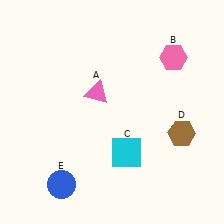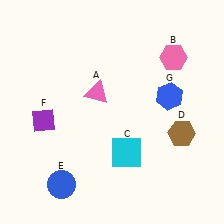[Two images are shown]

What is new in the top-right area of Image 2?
A blue hexagon (G) was added in the top-right area of Image 2.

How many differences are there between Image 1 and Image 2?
There are 2 differences between the two images.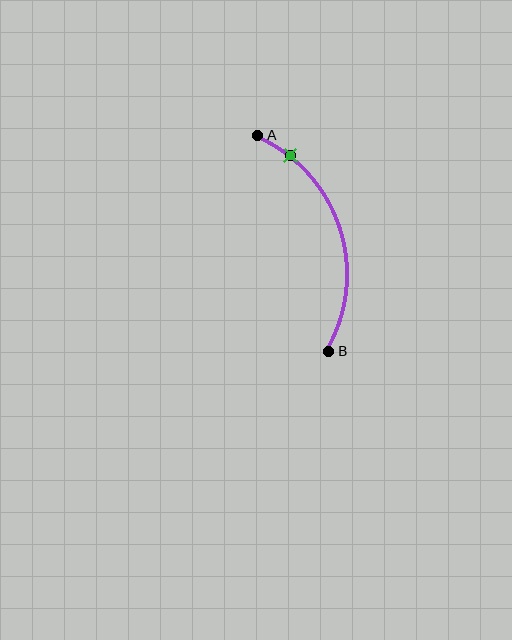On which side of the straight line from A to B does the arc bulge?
The arc bulges to the right of the straight line connecting A and B.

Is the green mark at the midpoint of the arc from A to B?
No. The green mark lies on the arc but is closer to endpoint A. The arc midpoint would be at the point on the curve equidistant along the arc from both A and B.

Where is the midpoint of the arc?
The arc midpoint is the point on the curve farthest from the straight line joining A and B. It sits to the right of that line.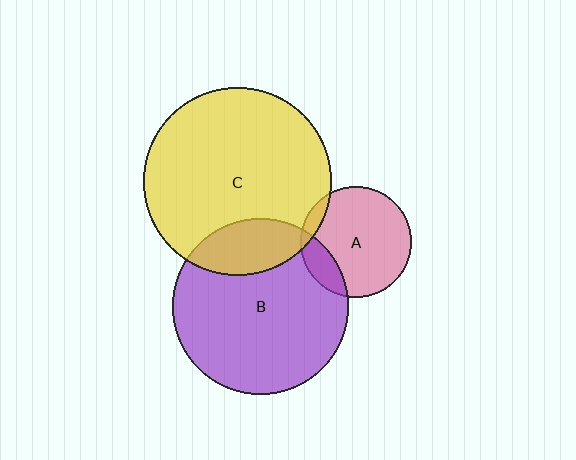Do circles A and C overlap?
Yes.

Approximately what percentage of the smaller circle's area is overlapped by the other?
Approximately 10%.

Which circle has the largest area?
Circle C (yellow).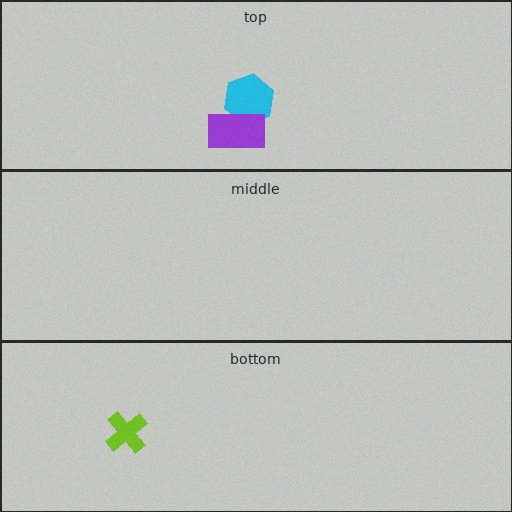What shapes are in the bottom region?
The lime cross.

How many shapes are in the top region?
2.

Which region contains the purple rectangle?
The top region.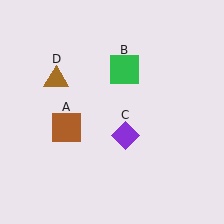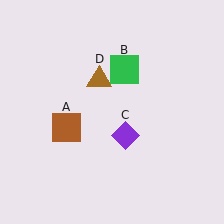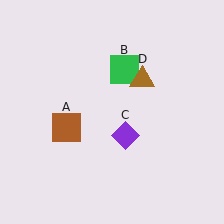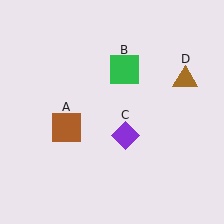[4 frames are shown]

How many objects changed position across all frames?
1 object changed position: brown triangle (object D).